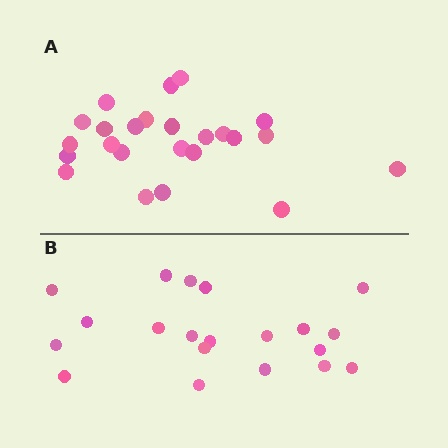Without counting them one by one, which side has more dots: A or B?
Region A (the top region) has more dots.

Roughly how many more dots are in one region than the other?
Region A has about 4 more dots than region B.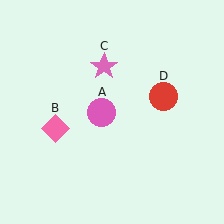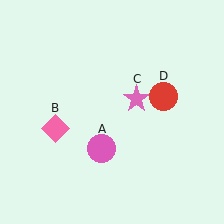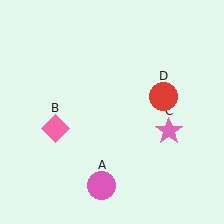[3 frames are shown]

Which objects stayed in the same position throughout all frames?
Pink diamond (object B) and red circle (object D) remained stationary.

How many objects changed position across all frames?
2 objects changed position: pink circle (object A), pink star (object C).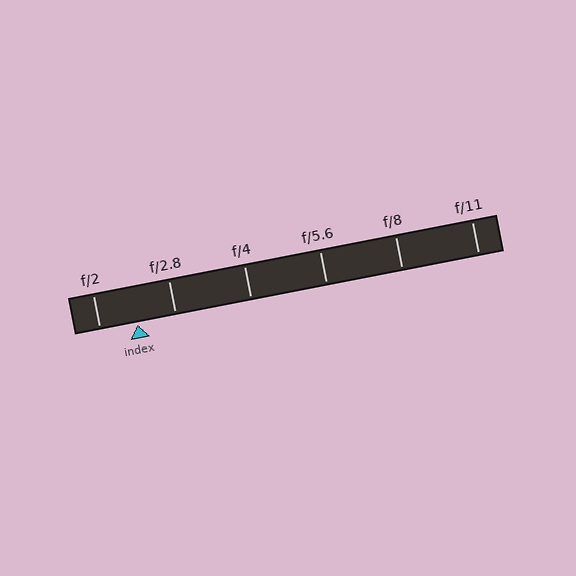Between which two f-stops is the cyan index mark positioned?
The index mark is between f/2 and f/2.8.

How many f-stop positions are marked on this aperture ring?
There are 6 f-stop positions marked.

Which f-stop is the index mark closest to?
The index mark is closest to f/2.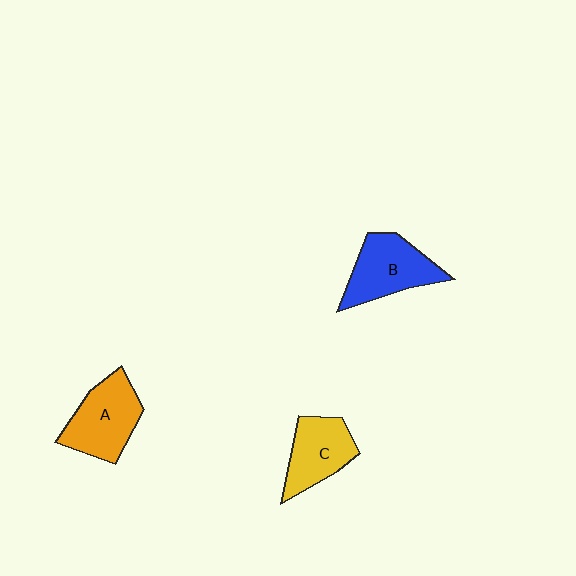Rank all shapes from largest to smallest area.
From largest to smallest: A (orange), B (blue), C (yellow).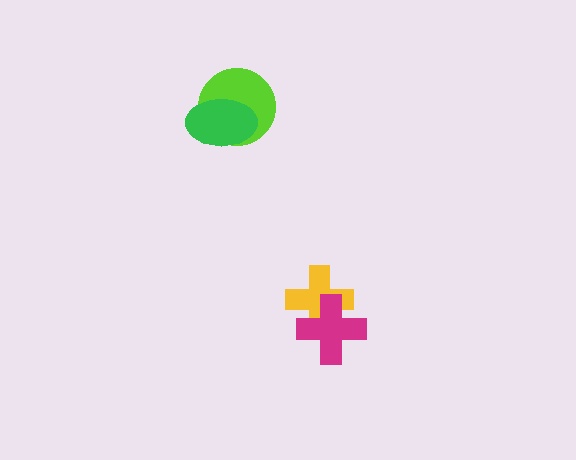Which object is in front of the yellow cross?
The magenta cross is in front of the yellow cross.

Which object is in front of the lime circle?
The green ellipse is in front of the lime circle.